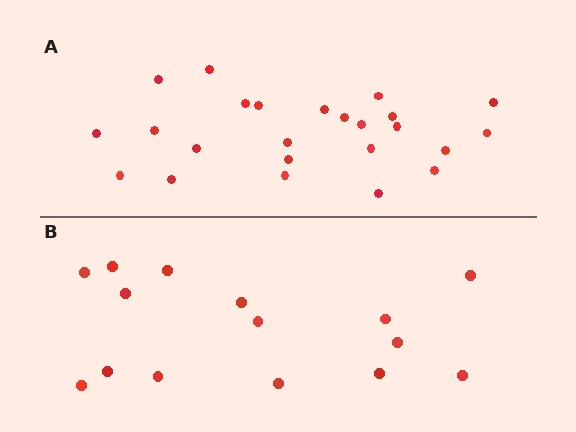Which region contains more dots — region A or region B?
Region A (the top region) has more dots.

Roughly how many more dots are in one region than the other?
Region A has roughly 8 or so more dots than region B.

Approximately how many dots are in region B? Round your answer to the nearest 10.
About 20 dots. (The exact count is 15, which rounds to 20.)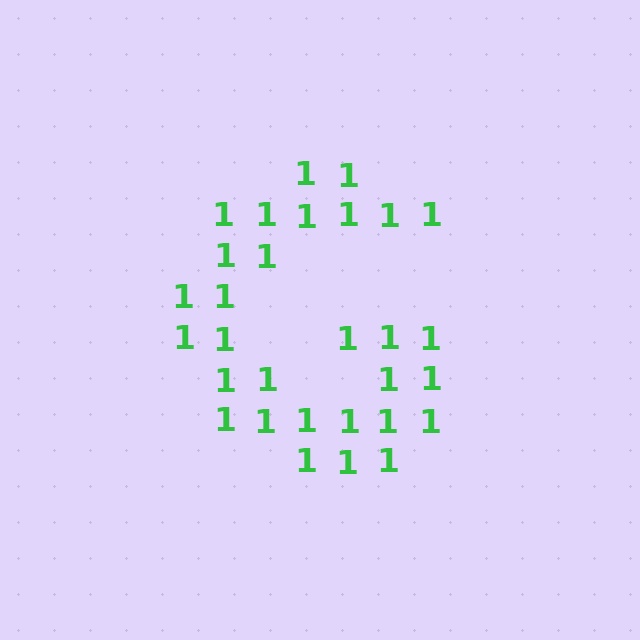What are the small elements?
The small elements are digit 1's.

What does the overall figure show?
The overall figure shows the letter G.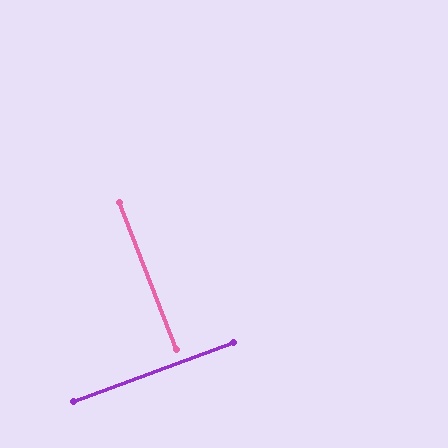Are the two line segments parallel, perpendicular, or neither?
Perpendicular — they meet at approximately 89°.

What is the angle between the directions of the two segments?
Approximately 89 degrees.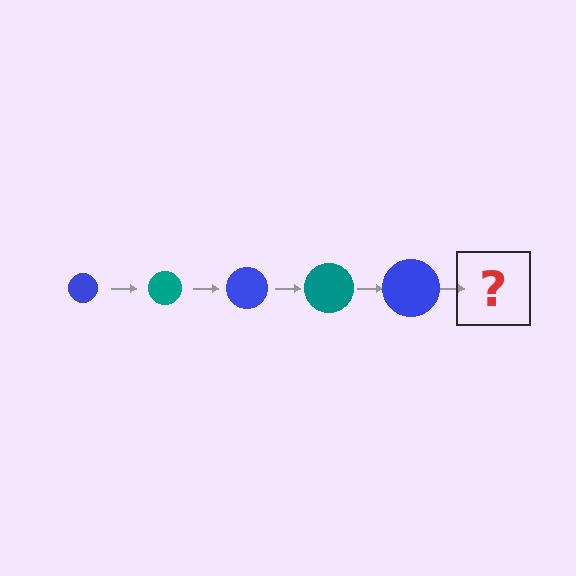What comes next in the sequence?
The next element should be a teal circle, larger than the previous one.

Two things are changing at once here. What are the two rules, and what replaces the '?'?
The two rules are that the circle grows larger each step and the color cycles through blue and teal. The '?' should be a teal circle, larger than the previous one.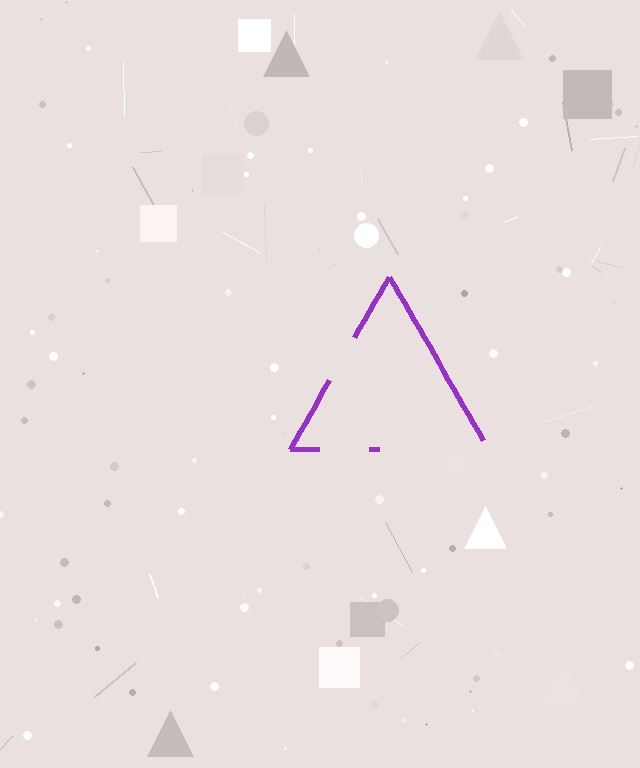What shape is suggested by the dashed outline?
The dashed outline suggests a triangle.